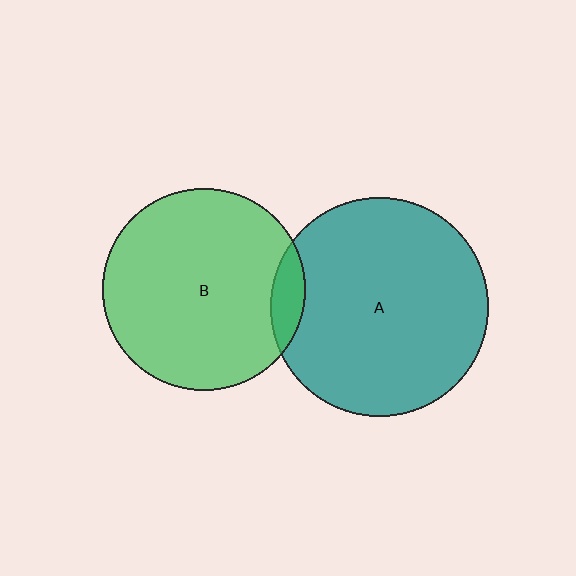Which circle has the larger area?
Circle A (teal).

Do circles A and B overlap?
Yes.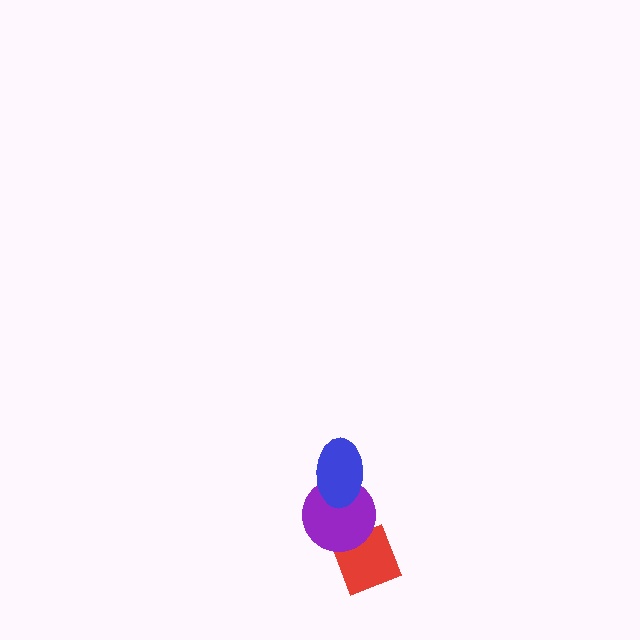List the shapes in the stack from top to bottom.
From top to bottom: the blue ellipse, the purple circle, the red diamond.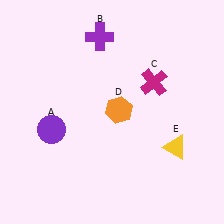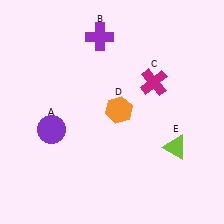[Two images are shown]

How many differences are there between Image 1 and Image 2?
There is 1 difference between the two images.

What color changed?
The triangle (E) changed from yellow in Image 1 to lime in Image 2.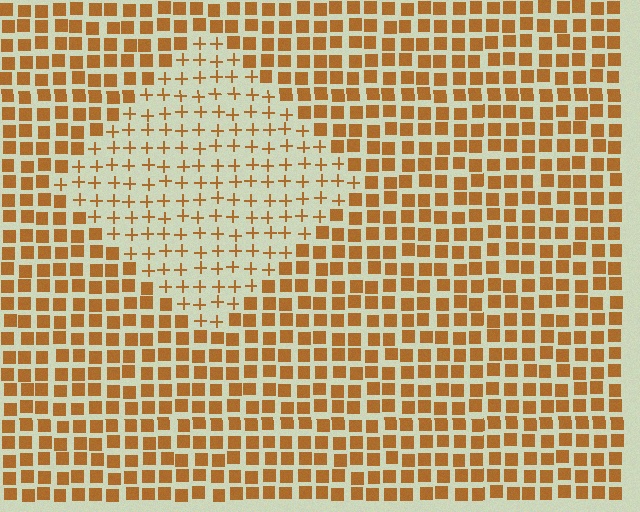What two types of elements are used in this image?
The image uses plus signs inside the diamond region and squares outside it.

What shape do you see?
I see a diamond.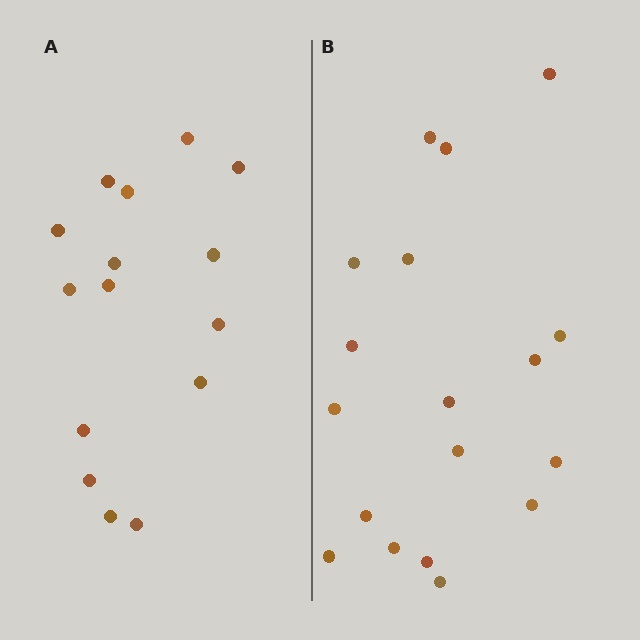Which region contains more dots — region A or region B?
Region B (the right region) has more dots.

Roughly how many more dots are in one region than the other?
Region B has just a few more — roughly 2 or 3 more dots than region A.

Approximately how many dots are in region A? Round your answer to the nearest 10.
About 20 dots. (The exact count is 15, which rounds to 20.)